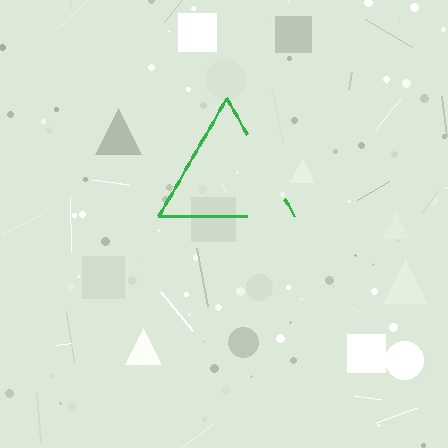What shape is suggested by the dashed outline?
The dashed outline suggests a triangle.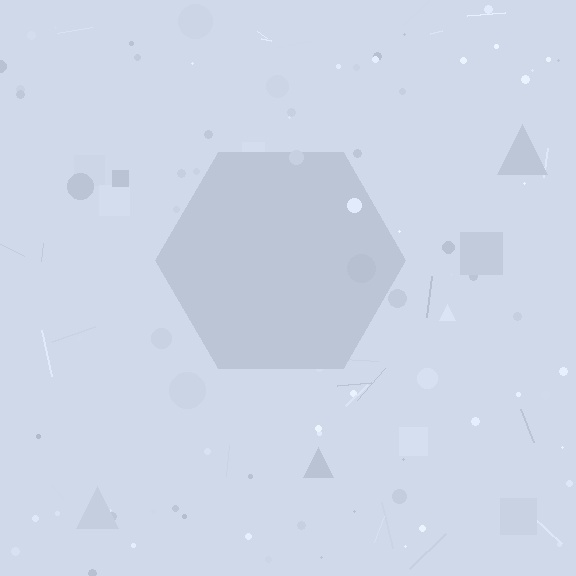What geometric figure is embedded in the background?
A hexagon is embedded in the background.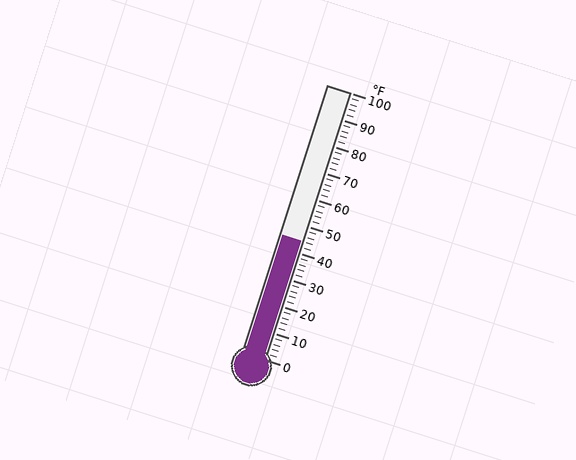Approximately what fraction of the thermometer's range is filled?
The thermometer is filled to approximately 45% of its range.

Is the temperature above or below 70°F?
The temperature is below 70°F.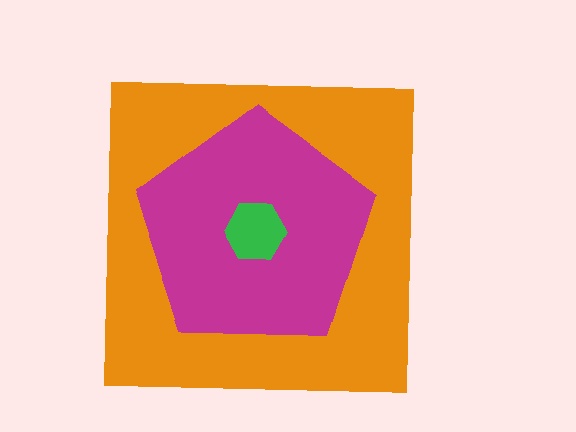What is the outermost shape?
The orange square.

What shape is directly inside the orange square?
The magenta pentagon.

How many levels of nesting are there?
3.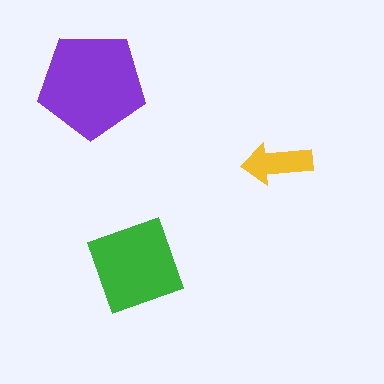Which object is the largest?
The purple pentagon.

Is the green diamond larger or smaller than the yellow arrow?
Larger.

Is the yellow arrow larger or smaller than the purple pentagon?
Smaller.